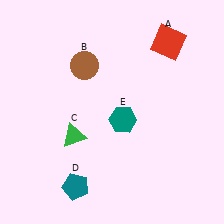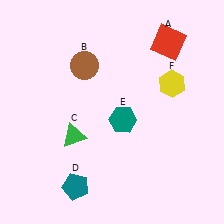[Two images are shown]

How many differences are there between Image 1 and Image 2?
There is 1 difference between the two images.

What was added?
A yellow hexagon (F) was added in Image 2.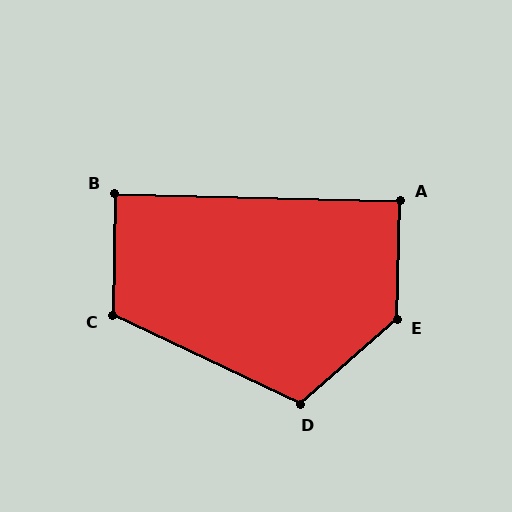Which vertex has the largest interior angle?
E, at approximately 133 degrees.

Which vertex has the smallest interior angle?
B, at approximately 89 degrees.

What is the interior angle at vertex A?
Approximately 90 degrees (approximately right).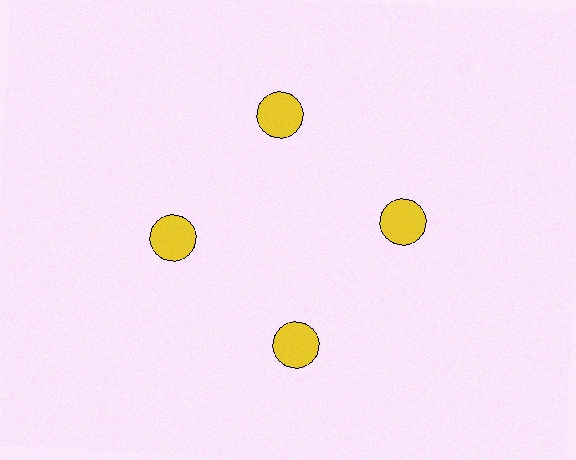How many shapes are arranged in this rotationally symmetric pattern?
There are 4 shapes, arranged in 4 groups of 1.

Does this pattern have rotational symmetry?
Yes, this pattern has 4-fold rotational symmetry. It looks the same after rotating 90 degrees around the center.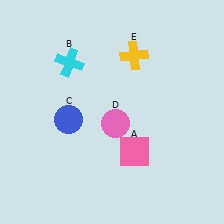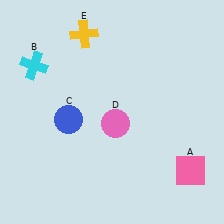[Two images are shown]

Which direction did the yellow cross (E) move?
The yellow cross (E) moved left.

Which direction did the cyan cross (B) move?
The cyan cross (B) moved left.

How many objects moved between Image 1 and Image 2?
3 objects moved between the two images.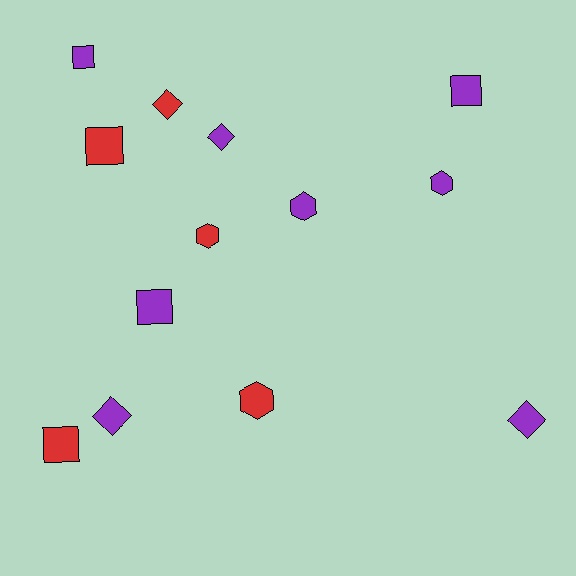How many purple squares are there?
There are 3 purple squares.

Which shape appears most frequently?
Square, with 5 objects.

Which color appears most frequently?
Purple, with 8 objects.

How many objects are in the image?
There are 13 objects.